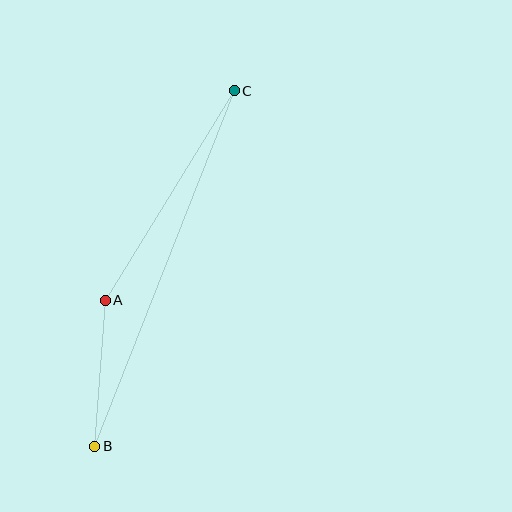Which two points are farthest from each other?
Points B and C are farthest from each other.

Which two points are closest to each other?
Points A and B are closest to each other.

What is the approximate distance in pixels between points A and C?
The distance between A and C is approximately 246 pixels.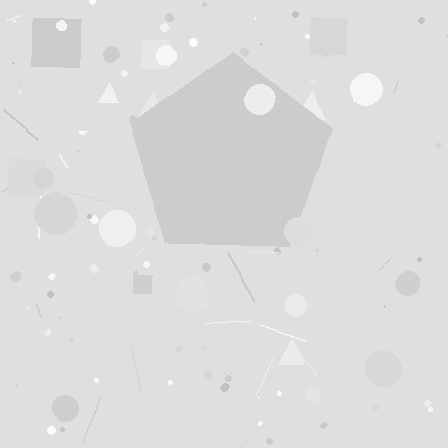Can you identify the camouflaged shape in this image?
The camouflaged shape is a pentagon.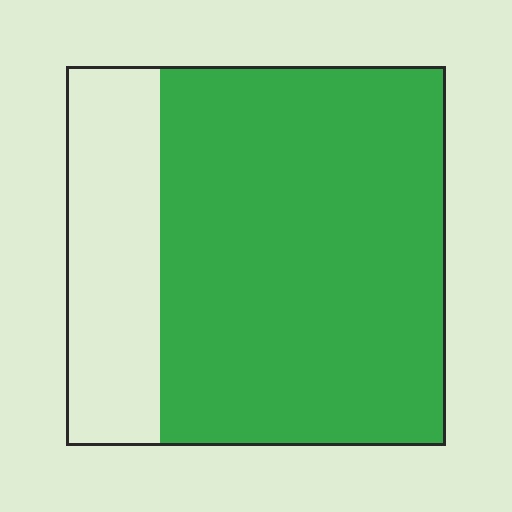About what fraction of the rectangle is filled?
About three quarters (3/4).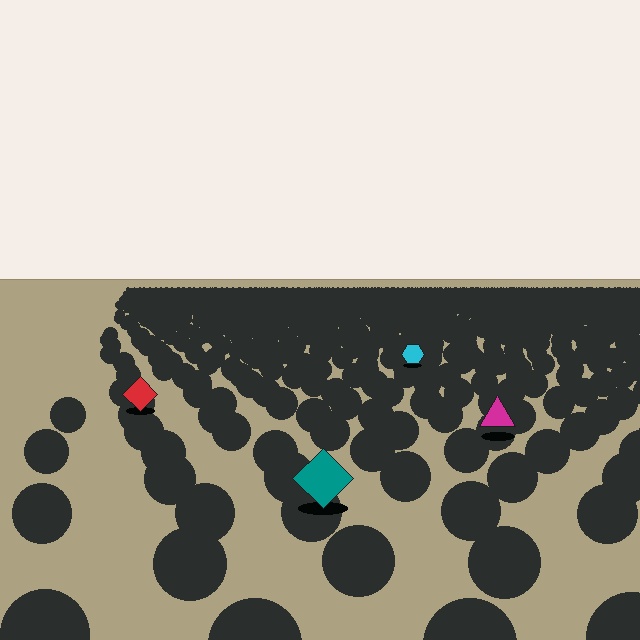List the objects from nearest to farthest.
From nearest to farthest: the teal diamond, the magenta triangle, the red diamond, the cyan hexagon.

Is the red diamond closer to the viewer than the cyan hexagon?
Yes. The red diamond is closer — you can tell from the texture gradient: the ground texture is coarser near it.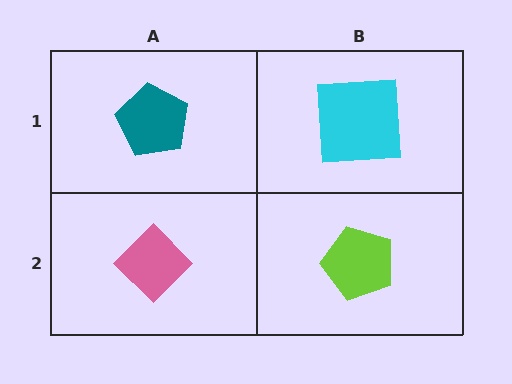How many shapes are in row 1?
2 shapes.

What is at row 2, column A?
A pink diamond.